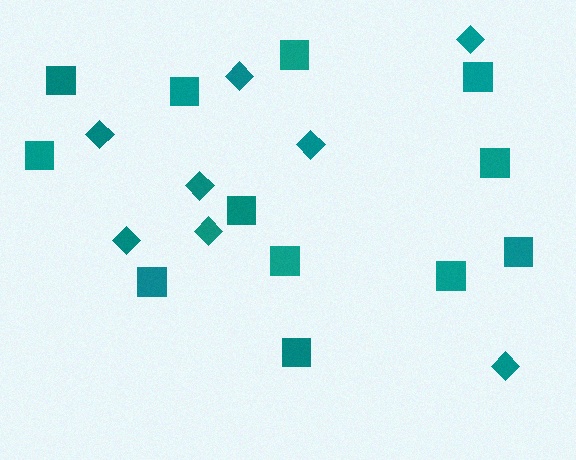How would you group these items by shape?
There are 2 groups: one group of diamonds (8) and one group of squares (12).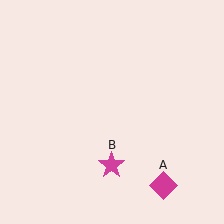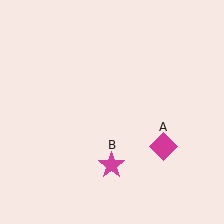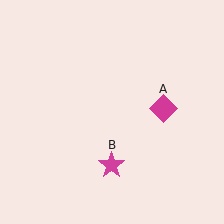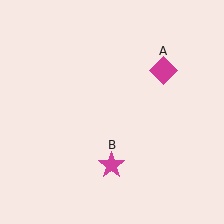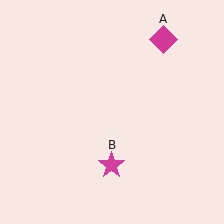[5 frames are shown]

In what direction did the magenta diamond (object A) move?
The magenta diamond (object A) moved up.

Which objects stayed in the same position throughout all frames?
Magenta star (object B) remained stationary.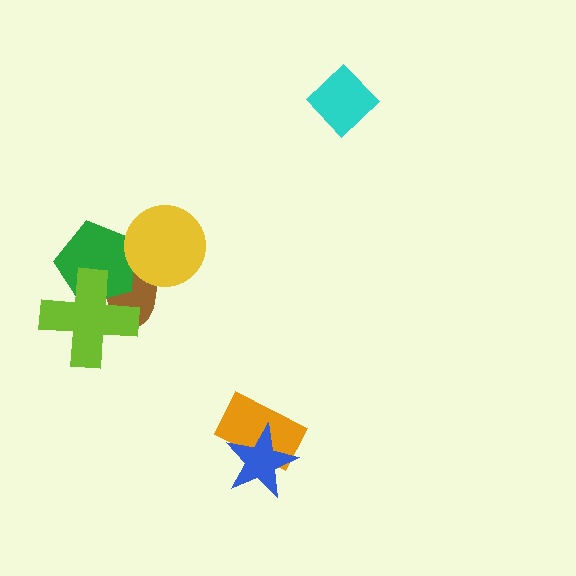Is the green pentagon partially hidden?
Yes, it is partially covered by another shape.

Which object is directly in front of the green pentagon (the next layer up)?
The lime cross is directly in front of the green pentagon.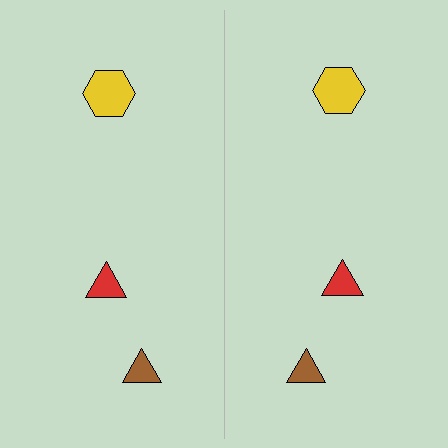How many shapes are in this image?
There are 6 shapes in this image.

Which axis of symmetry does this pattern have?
The pattern has a vertical axis of symmetry running through the center of the image.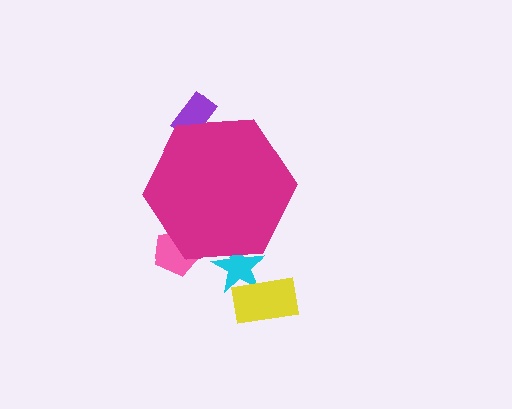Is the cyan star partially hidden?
Yes, the cyan star is partially hidden behind the magenta hexagon.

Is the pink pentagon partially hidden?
Yes, the pink pentagon is partially hidden behind the magenta hexagon.